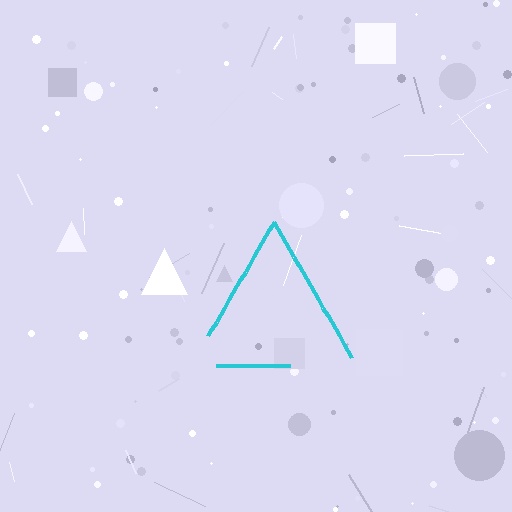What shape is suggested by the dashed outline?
The dashed outline suggests a triangle.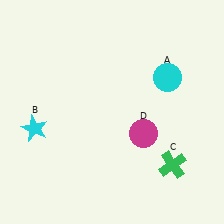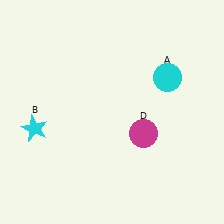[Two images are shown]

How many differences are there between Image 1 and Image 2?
There is 1 difference between the two images.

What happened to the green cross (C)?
The green cross (C) was removed in Image 2. It was in the bottom-right area of Image 1.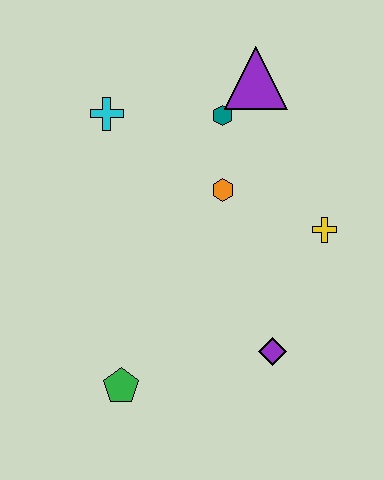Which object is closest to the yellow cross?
The orange hexagon is closest to the yellow cross.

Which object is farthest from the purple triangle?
The green pentagon is farthest from the purple triangle.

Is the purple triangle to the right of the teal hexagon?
Yes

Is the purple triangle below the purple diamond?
No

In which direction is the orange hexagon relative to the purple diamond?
The orange hexagon is above the purple diamond.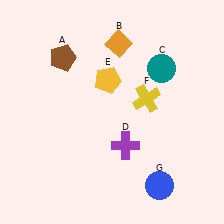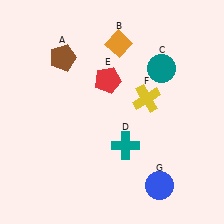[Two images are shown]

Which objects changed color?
D changed from purple to teal. E changed from yellow to red.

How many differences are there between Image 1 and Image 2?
There are 2 differences between the two images.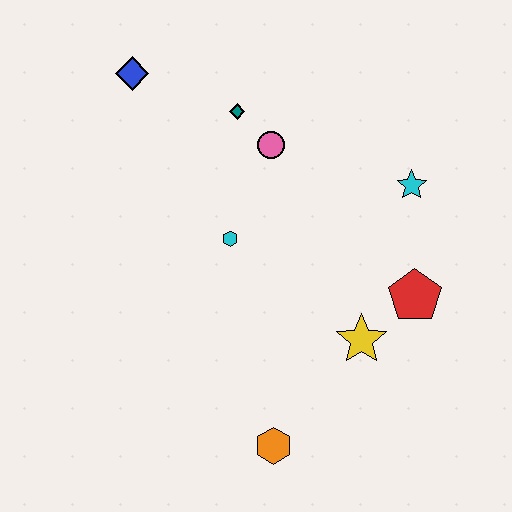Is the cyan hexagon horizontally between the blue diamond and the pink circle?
Yes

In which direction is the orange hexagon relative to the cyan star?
The orange hexagon is below the cyan star.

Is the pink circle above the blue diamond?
No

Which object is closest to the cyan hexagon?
The pink circle is closest to the cyan hexagon.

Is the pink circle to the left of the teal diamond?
No